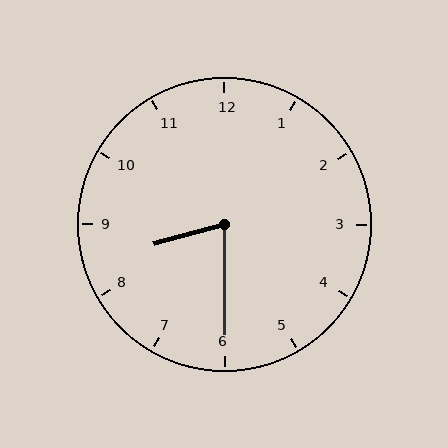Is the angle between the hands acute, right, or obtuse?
It is acute.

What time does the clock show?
8:30.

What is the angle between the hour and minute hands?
Approximately 75 degrees.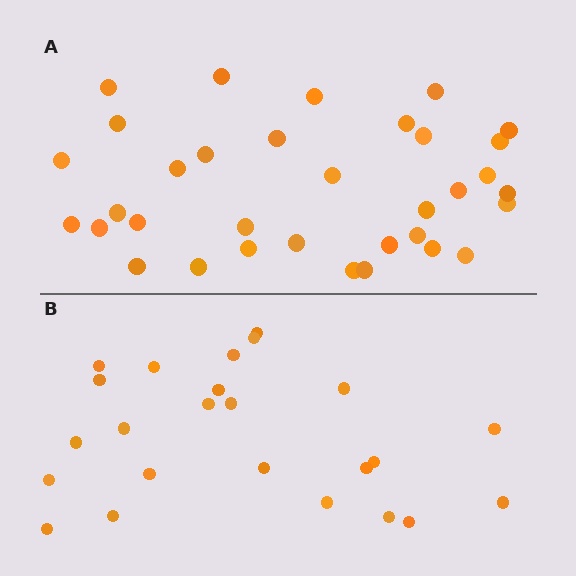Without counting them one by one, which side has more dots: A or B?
Region A (the top region) has more dots.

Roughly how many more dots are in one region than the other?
Region A has roughly 10 or so more dots than region B.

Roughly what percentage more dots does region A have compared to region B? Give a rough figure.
About 40% more.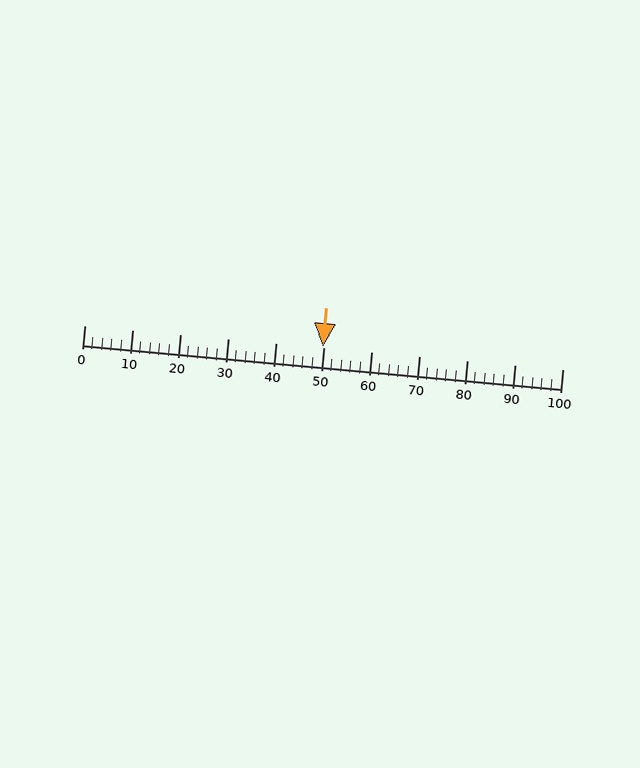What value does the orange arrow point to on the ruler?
The orange arrow points to approximately 50.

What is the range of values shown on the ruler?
The ruler shows values from 0 to 100.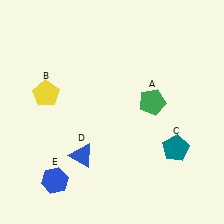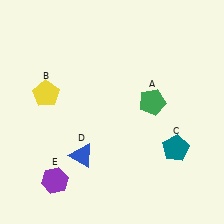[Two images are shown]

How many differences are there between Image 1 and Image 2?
There is 1 difference between the two images.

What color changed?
The hexagon (E) changed from blue in Image 1 to purple in Image 2.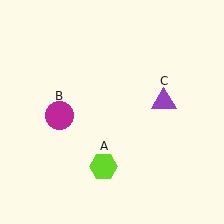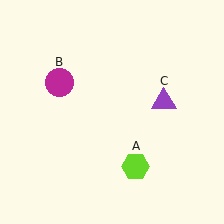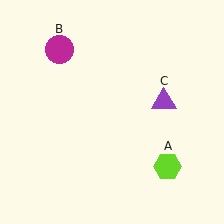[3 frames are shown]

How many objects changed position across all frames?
2 objects changed position: lime hexagon (object A), magenta circle (object B).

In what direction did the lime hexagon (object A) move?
The lime hexagon (object A) moved right.